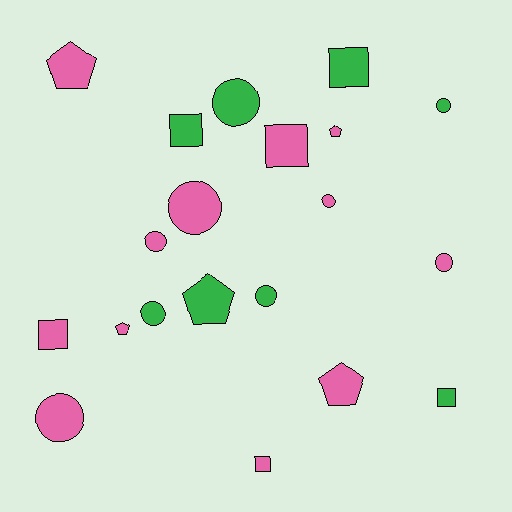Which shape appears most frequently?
Circle, with 9 objects.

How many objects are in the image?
There are 20 objects.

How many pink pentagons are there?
There are 4 pink pentagons.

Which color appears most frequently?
Pink, with 12 objects.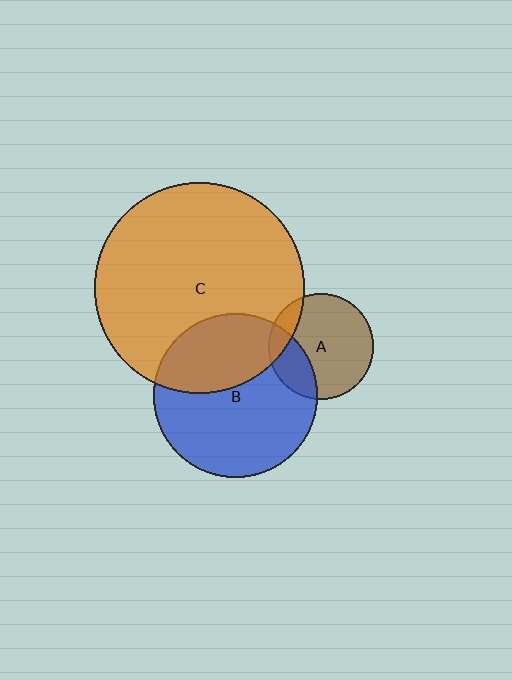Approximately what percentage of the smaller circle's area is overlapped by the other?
Approximately 35%.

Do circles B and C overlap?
Yes.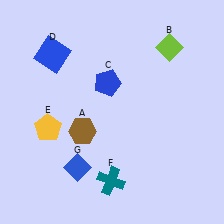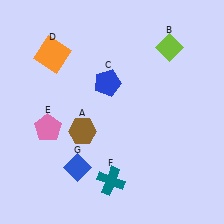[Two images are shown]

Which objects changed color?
D changed from blue to orange. E changed from yellow to pink.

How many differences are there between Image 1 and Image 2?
There are 2 differences between the two images.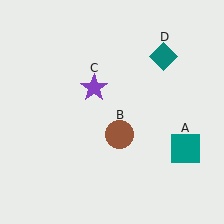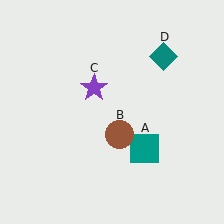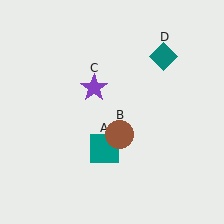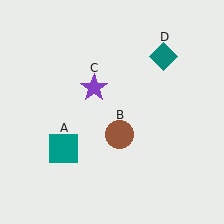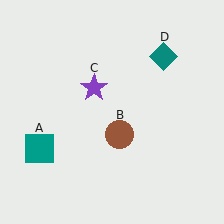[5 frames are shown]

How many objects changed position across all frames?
1 object changed position: teal square (object A).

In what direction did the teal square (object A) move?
The teal square (object A) moved left.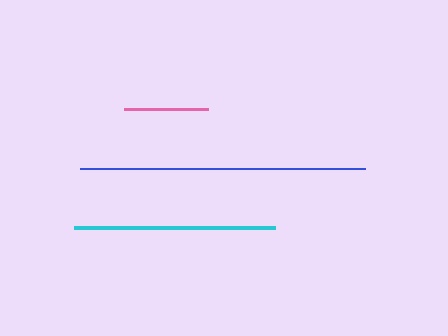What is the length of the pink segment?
The pink segment is approximately 85 pixels long.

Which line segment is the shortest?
The pink line is the shortest at approximately 85 pixels.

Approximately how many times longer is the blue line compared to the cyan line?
The blue line is approximately 1.4 times the length of the cyan line.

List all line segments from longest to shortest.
From longest to shortest: blue, cyan, pink.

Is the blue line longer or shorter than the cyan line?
The blue line is longer than the cyan line.